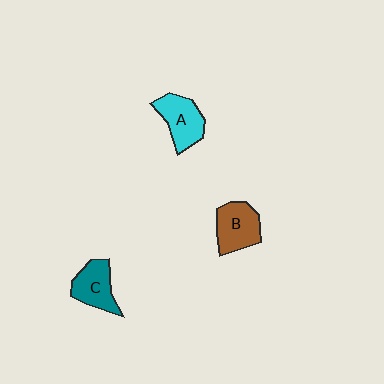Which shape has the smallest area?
Shape C (teal).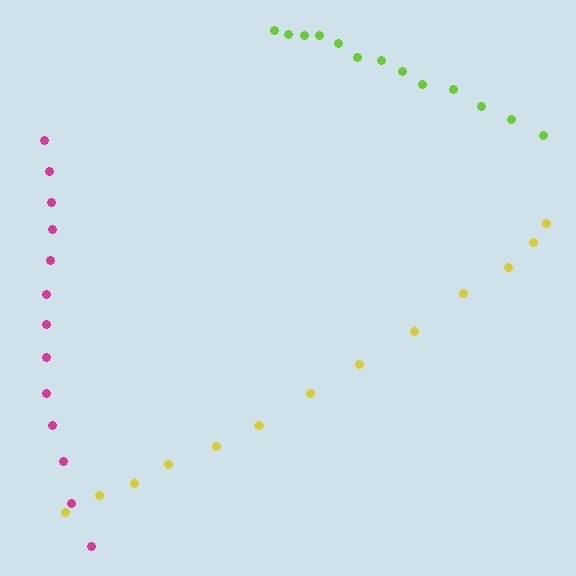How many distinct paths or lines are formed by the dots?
There are 3 distinct paths.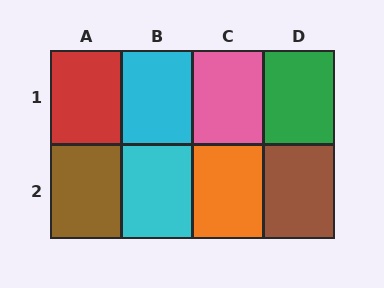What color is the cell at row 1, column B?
Cyan.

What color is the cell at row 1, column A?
Red.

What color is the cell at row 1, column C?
Pink.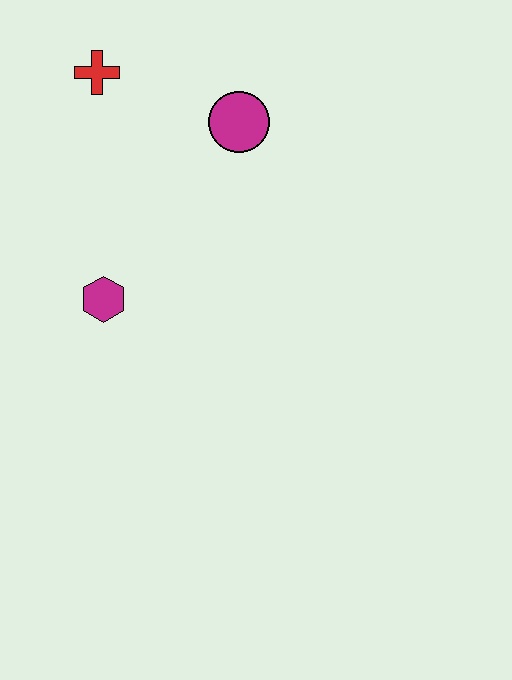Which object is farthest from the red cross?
The magenta hexagon is farthest from the red cross.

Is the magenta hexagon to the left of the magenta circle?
Yes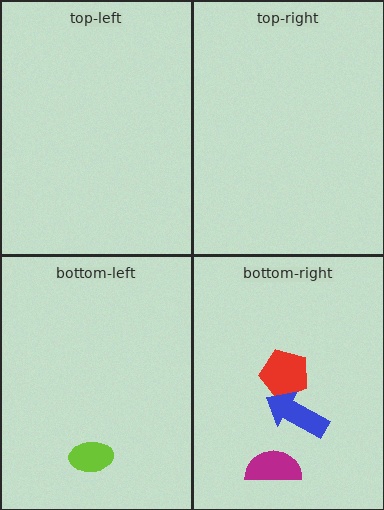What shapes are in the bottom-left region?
The lime ellipse.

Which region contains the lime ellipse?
The bottom-left region.